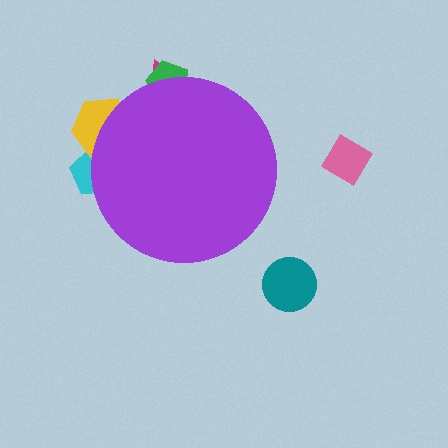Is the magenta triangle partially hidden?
Yes, the magenta triangle is partially hidden behind the purple circle.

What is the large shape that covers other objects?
A purple circle.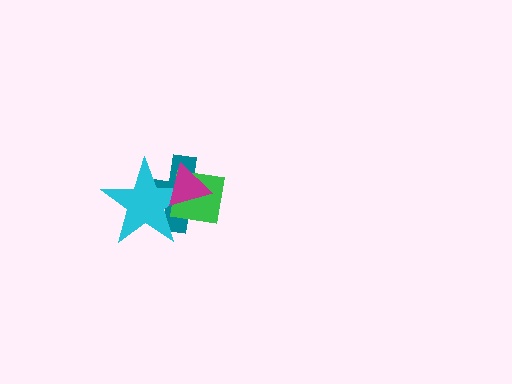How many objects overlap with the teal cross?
3 objects overlap with the teal cross.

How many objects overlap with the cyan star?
3 objects overlap with the cyan star.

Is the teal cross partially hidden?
Yes, it is partially covered by another shape.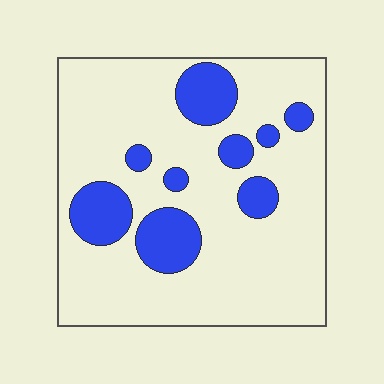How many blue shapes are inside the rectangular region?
9.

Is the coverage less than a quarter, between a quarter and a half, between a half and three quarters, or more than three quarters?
Less than a quarter.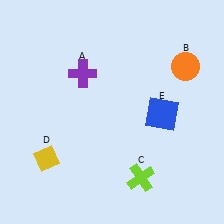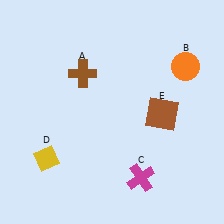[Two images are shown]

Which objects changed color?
A changed from purple to brown. C changed from lime to magenta. E changed from blue to brown.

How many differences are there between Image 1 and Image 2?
There are 3 differences between the two images.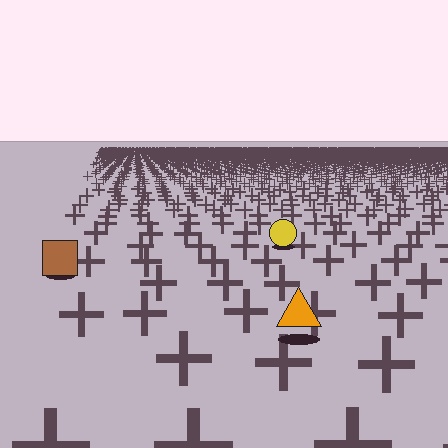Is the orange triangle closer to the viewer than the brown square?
Yes. The orange triangle is closer — you can tell from the texture gradient: the ground texture is coarser near it.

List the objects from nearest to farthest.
From nearest to farthest: the orange triangle, the brown square, the yellow circle.